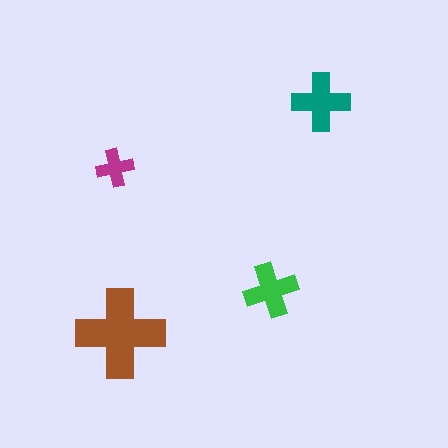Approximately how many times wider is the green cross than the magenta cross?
About 1.5 times wider.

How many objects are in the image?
There are 4 objects in the image.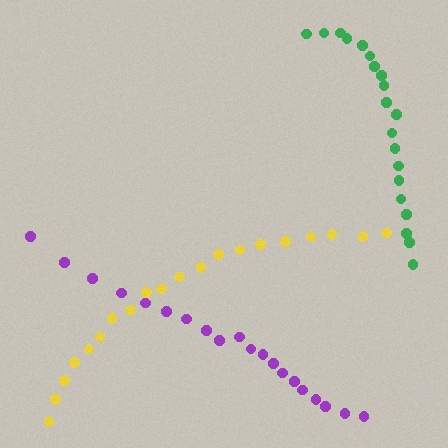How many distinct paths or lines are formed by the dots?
There are 3 distinct paths.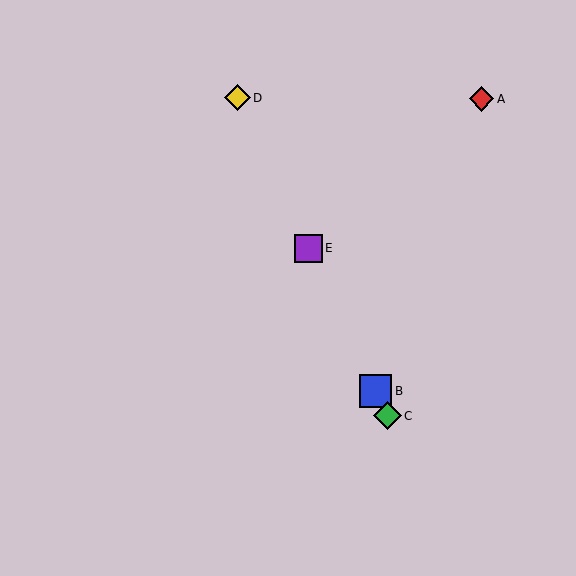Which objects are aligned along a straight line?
Objects B, C, D, E are aligned along a straight line.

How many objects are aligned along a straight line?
4 objects (B, C, D, E) are aligned along a straight line.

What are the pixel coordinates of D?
Object D is at (237, 98).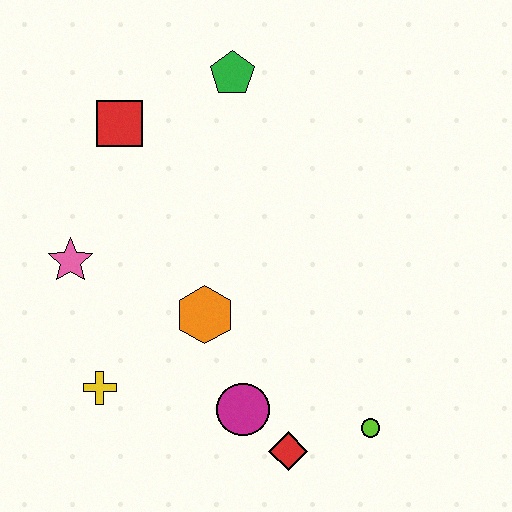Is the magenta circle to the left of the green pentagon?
No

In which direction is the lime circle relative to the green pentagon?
The lime circle is below the green pentagon.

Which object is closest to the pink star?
The yellow cross is closest to the pink star.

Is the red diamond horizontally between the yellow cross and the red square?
No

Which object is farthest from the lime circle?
The red square is farthest from the lime circle.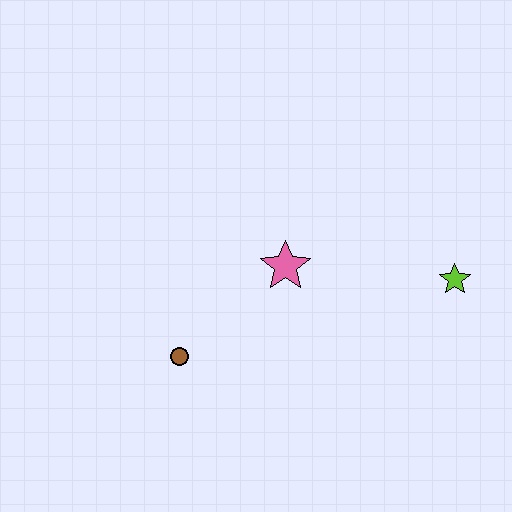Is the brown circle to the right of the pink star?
No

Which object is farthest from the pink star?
The lime star is farthest from the pink star.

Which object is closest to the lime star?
The pink star is closest to the lime star.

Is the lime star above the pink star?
No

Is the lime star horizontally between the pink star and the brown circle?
No